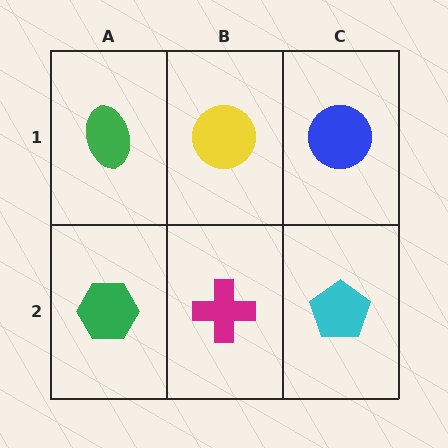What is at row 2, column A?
A green hexagon.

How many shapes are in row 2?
3 shapes.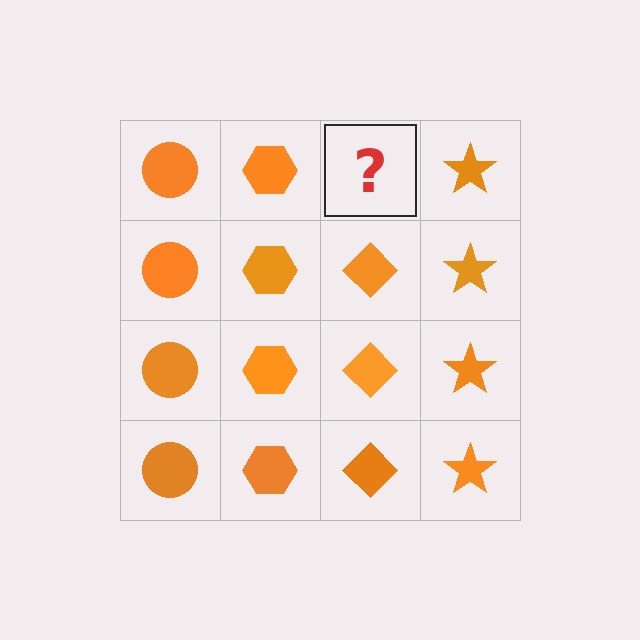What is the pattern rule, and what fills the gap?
The rule is that each column has a consistent shape. The gap should be filled with an orange diamond.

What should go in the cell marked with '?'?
The missing cell should contain an orange diamond.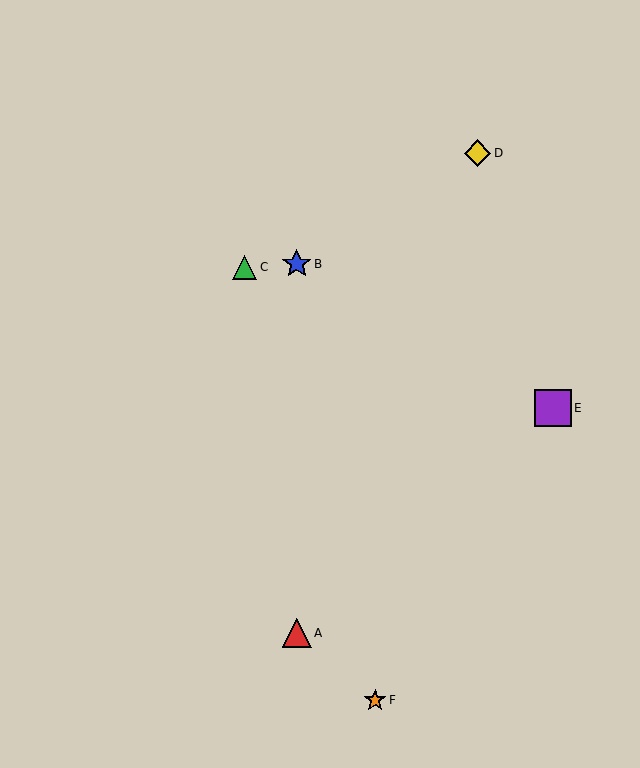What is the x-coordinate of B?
Object B is at x≈297.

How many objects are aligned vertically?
2 objects (A, B) are aligned vertically.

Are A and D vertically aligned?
No, A is at x≈297 and D is at x≈478.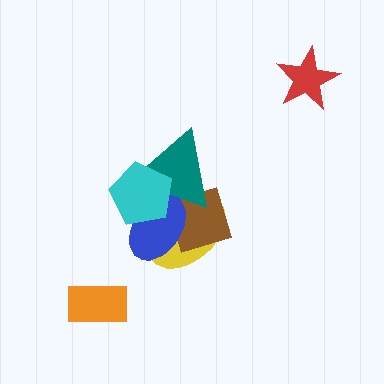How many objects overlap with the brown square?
3 objects overlap with the brown square.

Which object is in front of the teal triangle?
The cyan pentagon is in front of the teal triangle.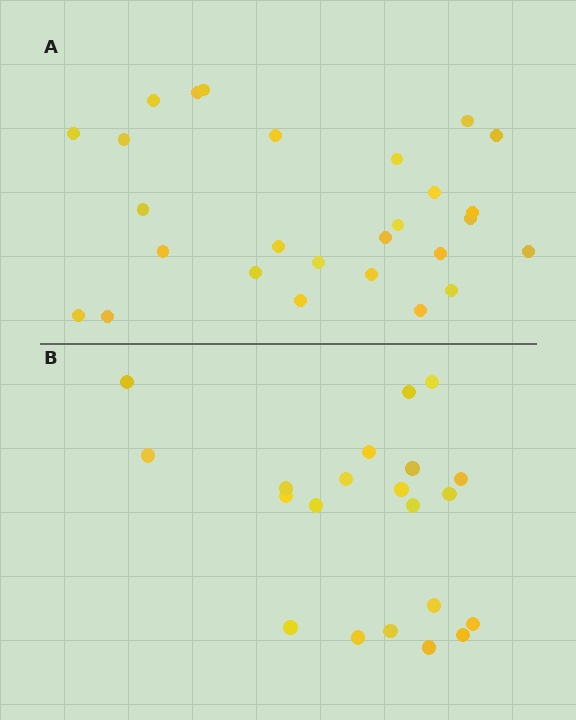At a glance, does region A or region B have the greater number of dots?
Region A (the top region) has more dots.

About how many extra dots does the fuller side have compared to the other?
Region A has about 6 more dots than region B.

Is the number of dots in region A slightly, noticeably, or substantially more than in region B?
Region A has noticeably more, but not dramatically so. The ratio is roughly 1.3 to 1.